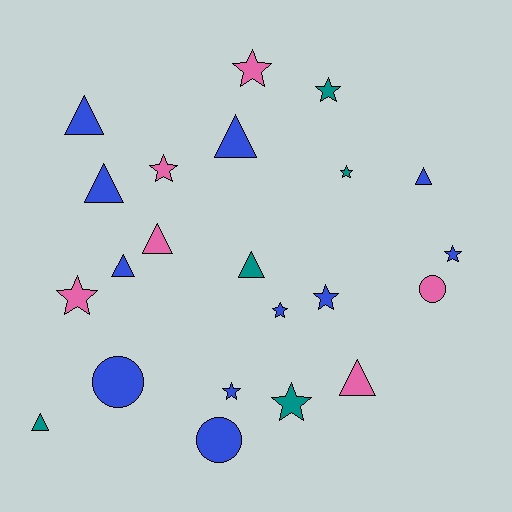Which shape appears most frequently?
Star, with 10 objects.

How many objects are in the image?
There are 22 objects.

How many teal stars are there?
There are 3 teal stars.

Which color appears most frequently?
Blue, with 11 objects.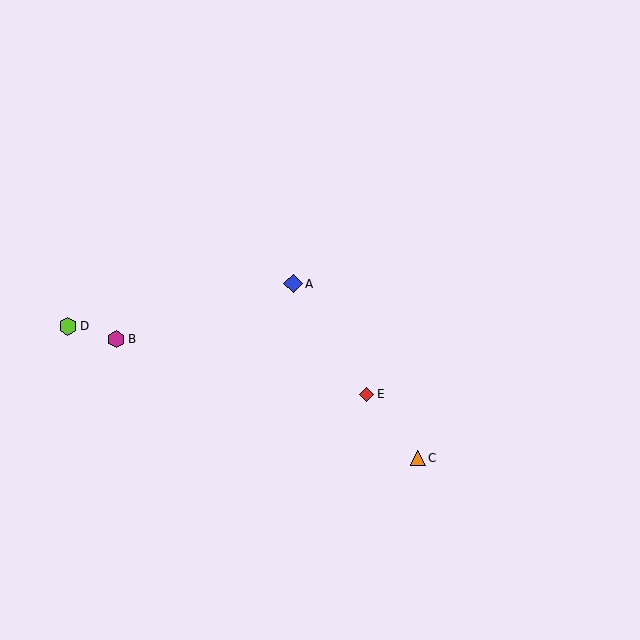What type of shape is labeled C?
Shape C is an orange triangle.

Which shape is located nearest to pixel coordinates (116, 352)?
The magenta hexagon (labeled B) at (116, 339) is nearest to that location.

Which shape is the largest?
The blue diamond (labeled A) is the largest.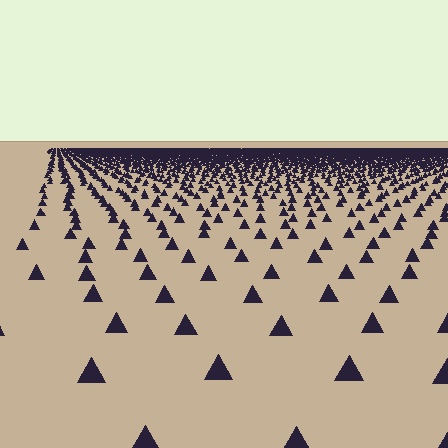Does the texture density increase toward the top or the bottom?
Density increases toward the top.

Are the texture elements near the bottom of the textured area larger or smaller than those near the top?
Larger. Near the bottom, elements are closer to the viewer and appear at a bigger on-screen size.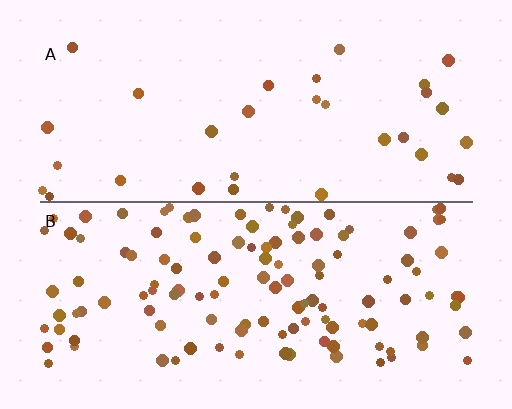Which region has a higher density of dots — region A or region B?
B (the bottom).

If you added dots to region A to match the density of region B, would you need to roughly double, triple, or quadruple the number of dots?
Approximately quadruple.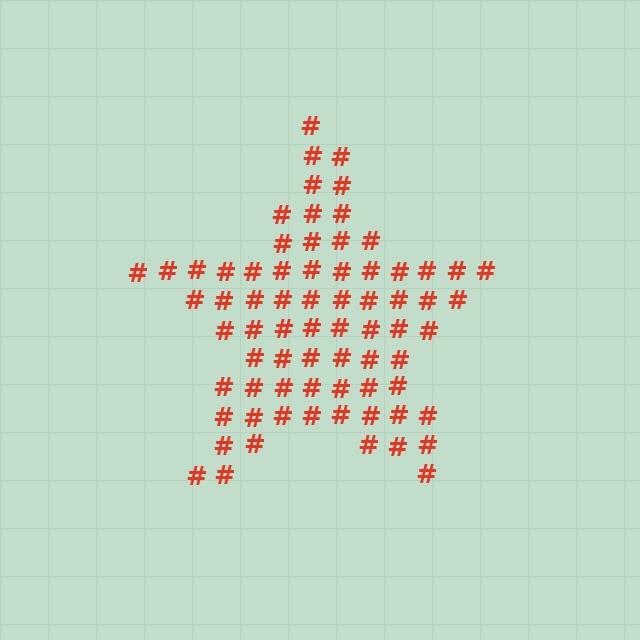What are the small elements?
The small elements are hash symbols.